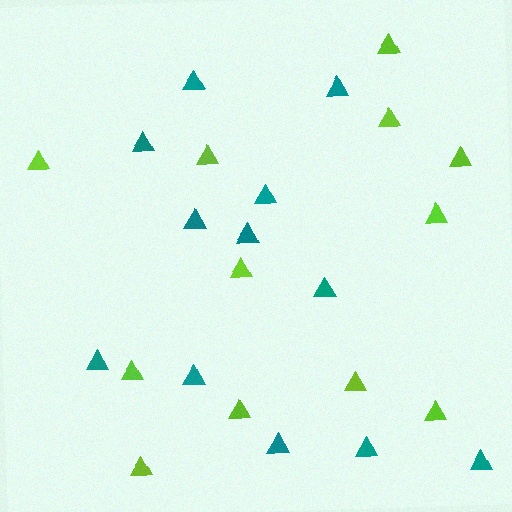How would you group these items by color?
There are 2 groups: one group of teal triangles (12) and one group of lime triangles (12).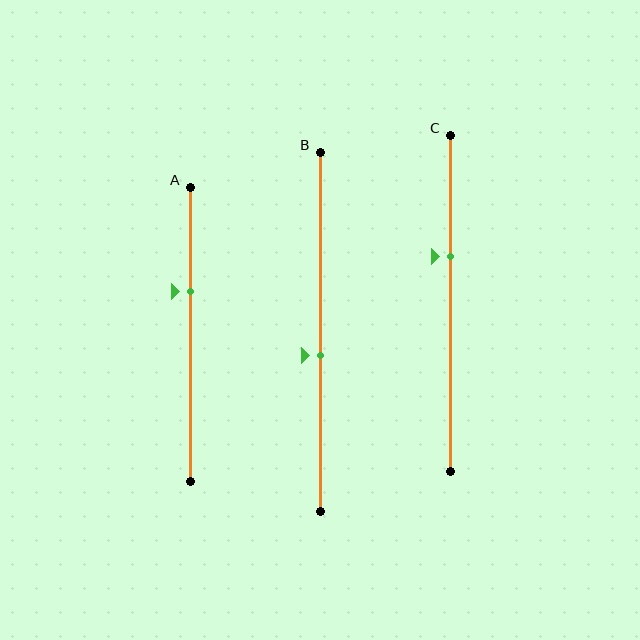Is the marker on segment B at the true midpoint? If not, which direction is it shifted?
No, the marker on segment B is shifted downward by about 6% of the segment length.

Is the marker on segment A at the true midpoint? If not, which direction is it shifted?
No, the marker on segment A is shifted upward by about 15% of the segment length.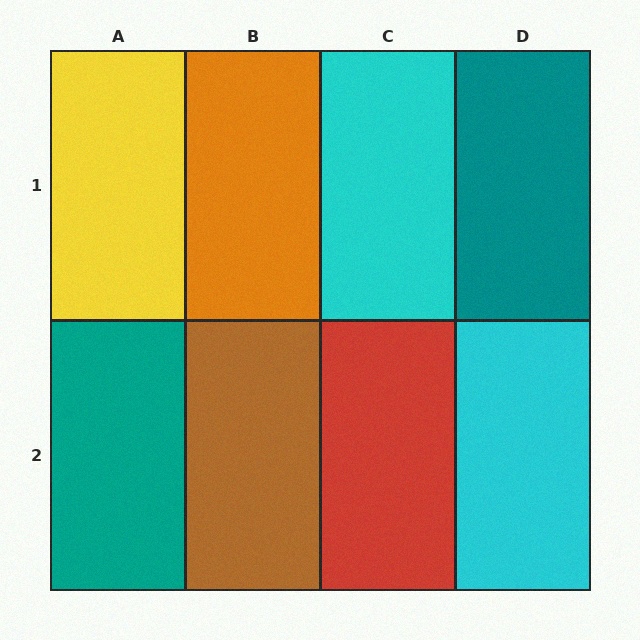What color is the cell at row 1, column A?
Yellow.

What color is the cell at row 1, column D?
Teal.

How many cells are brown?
1 cell is brown.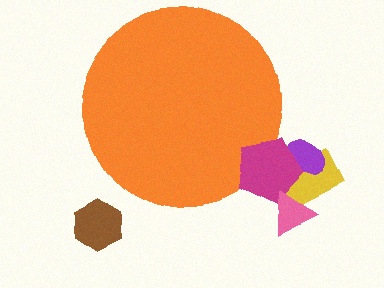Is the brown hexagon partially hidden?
No, the brown hexagon is fully visible.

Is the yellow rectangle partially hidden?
No, the yellow rectangle is fully visible.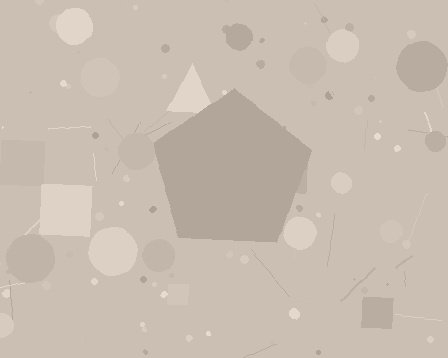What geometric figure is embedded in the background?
A pentagon is embedded in the background.